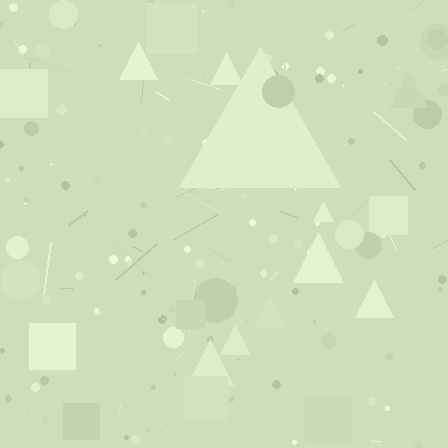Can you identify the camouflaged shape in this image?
The camouflaged shape is a triangle.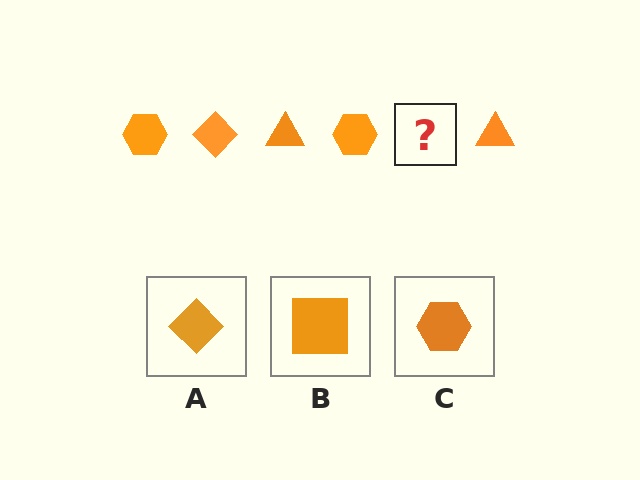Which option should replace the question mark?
Option A.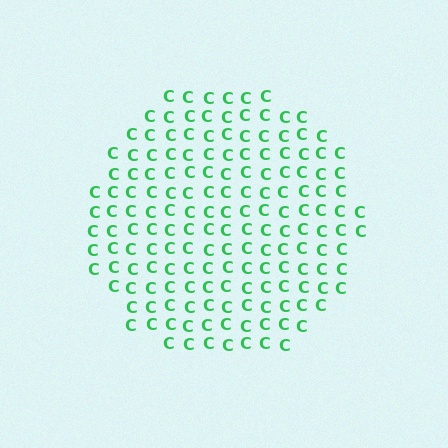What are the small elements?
The small elements are letter C's.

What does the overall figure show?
The overall figure shows a circle.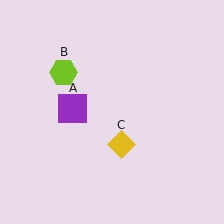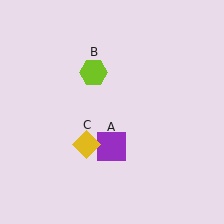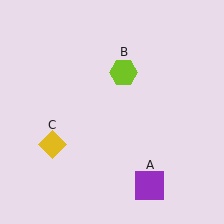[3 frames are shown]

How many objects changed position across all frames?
3 objects changed position: purple square (object A), lime hexagon (object B), yellow diamond (object C).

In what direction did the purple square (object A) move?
The purple square (object A) moved down and to the right.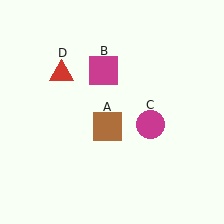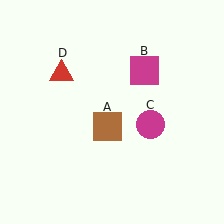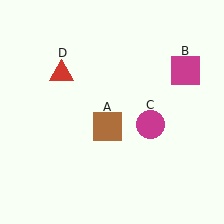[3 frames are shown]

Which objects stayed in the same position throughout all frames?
Brown square (object A) and magenta circle (object C) and red triangle (object D) remained stationary.